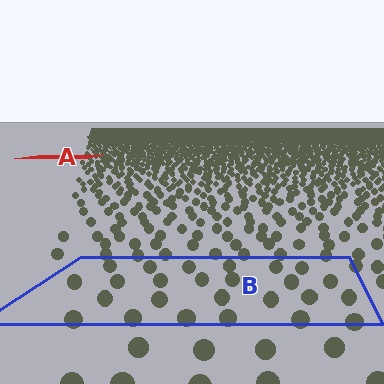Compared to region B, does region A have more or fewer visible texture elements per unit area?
Region A has more texture elements per unit area — they are packed more densely because it is farther away.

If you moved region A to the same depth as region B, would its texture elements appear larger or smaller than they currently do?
They would appear larger. At a closer depth, the same texture elements are projected at a bigger on-screen size.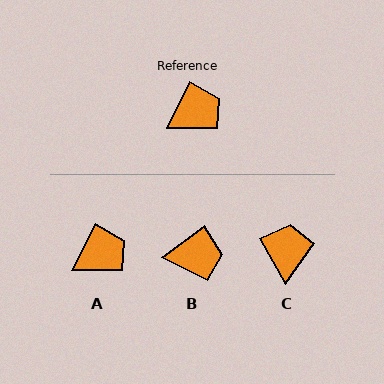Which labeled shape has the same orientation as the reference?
A.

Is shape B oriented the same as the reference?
No, it is off by about 27 degrees.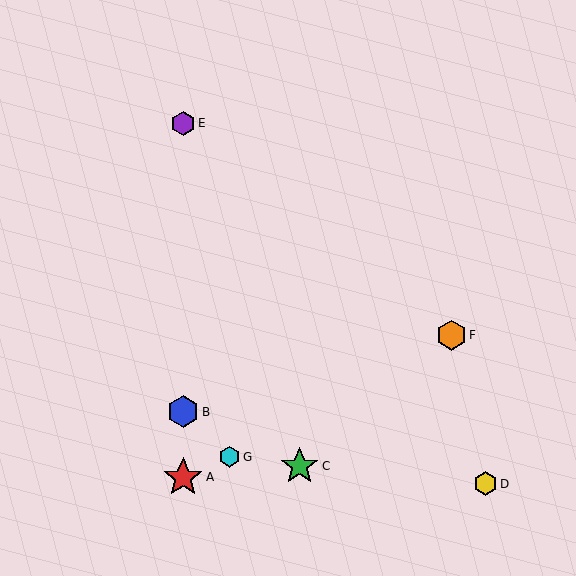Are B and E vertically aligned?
Yes, both are at x≈183.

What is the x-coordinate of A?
Object A is at x≈183.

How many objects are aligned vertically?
3 objects (A, B, E) are aligned vertically.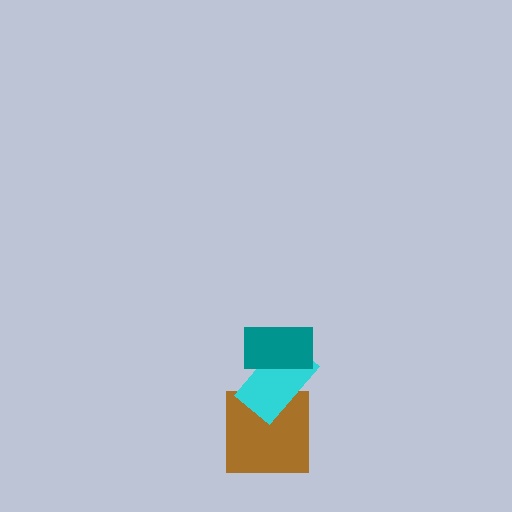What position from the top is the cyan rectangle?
The cyan rectangle is 2nd from the top.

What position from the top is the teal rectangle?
The teal rectangle is 1st from the top.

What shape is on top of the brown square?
The cyan rectangle is on top of the brown square.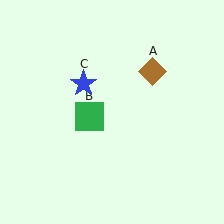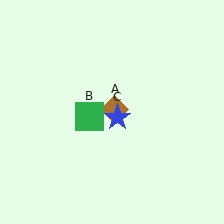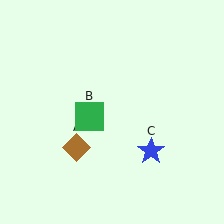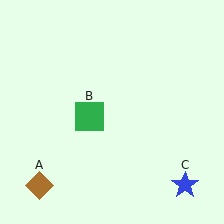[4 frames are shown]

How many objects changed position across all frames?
2 objects changed position: brown diamond (object A), blue star (object C).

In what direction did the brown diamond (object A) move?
The brown diamond (object A) moved down and to the left.